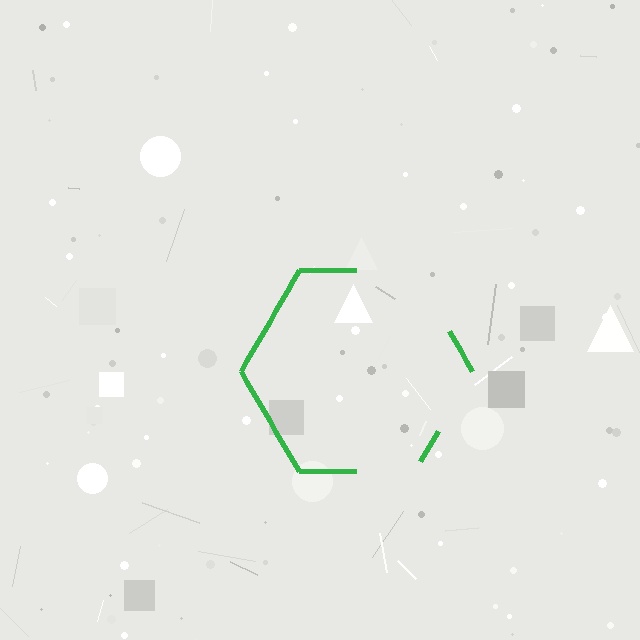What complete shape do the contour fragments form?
The contour fragments form a hexagon.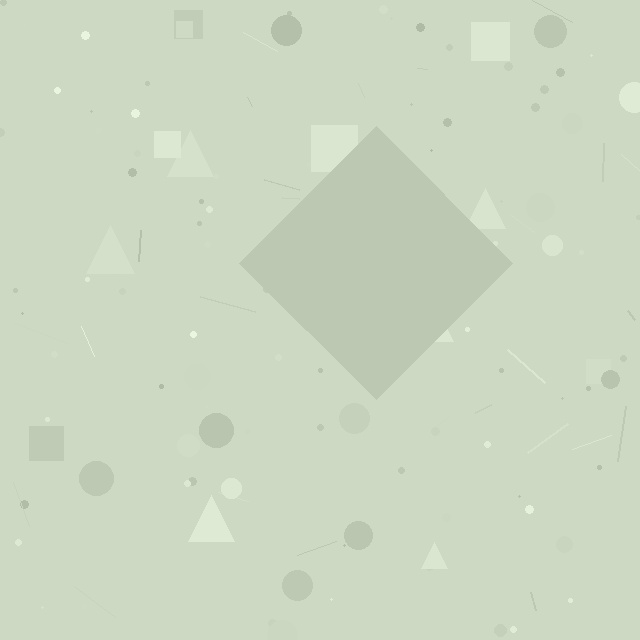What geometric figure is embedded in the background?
A diamond is embedded in the background.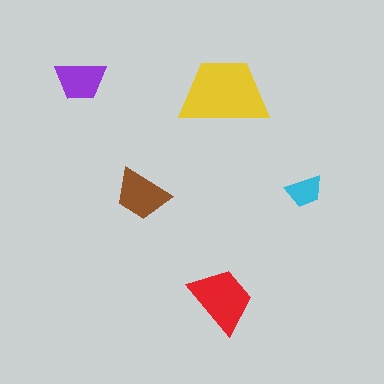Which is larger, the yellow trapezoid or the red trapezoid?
The yellow one.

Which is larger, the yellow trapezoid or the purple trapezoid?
The yellow one.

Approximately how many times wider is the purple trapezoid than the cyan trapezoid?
About 1.5 times wider.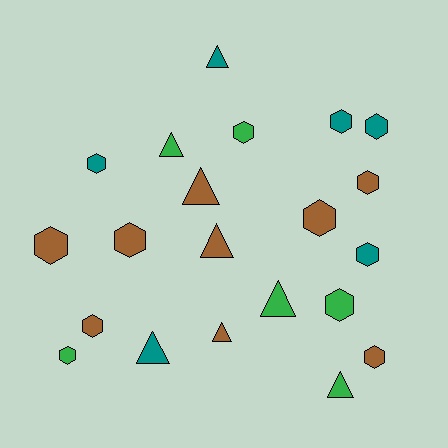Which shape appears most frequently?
Hexagon, with 13 objects.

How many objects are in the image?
There are 21 objects.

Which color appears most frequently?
Brown, with 9 objects.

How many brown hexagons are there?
There are 6 brown hexagons.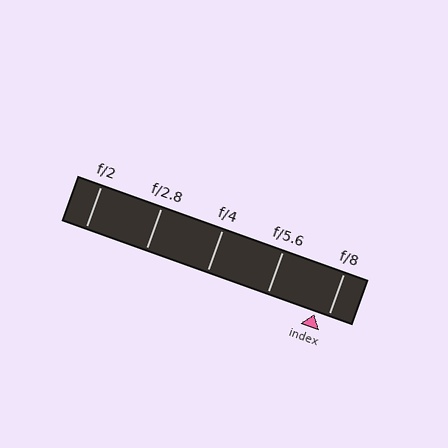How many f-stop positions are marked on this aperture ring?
There are 5 f-stop positions marked.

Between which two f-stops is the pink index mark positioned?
The index mark is between f/5.6 and f/8.